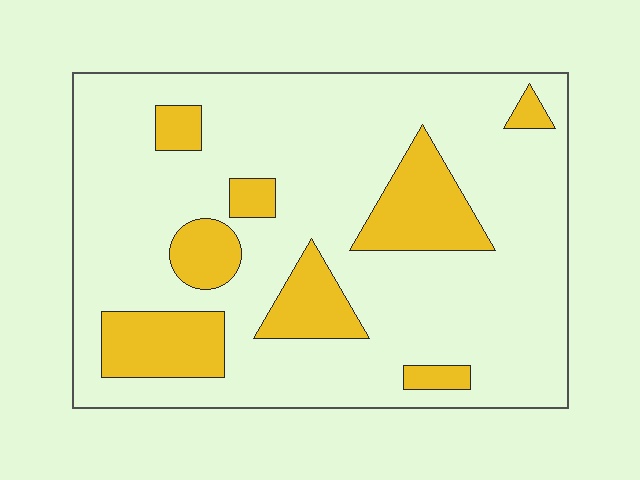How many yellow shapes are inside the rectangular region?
8.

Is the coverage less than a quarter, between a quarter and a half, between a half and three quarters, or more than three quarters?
Less than a quarter.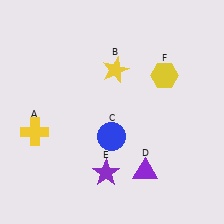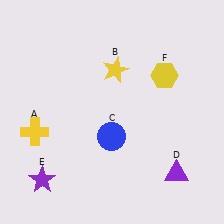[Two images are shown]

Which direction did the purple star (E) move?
The purple star (E) moved left.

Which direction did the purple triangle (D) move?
The purple triangle (D) moved right.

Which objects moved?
The objects that moved are: the purple triangle (D), the purple star (E).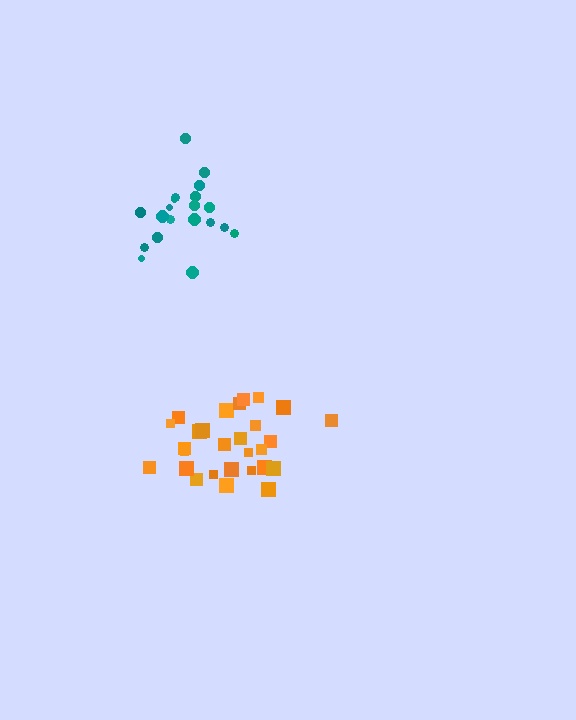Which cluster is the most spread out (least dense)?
Orange.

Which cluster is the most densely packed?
Teal.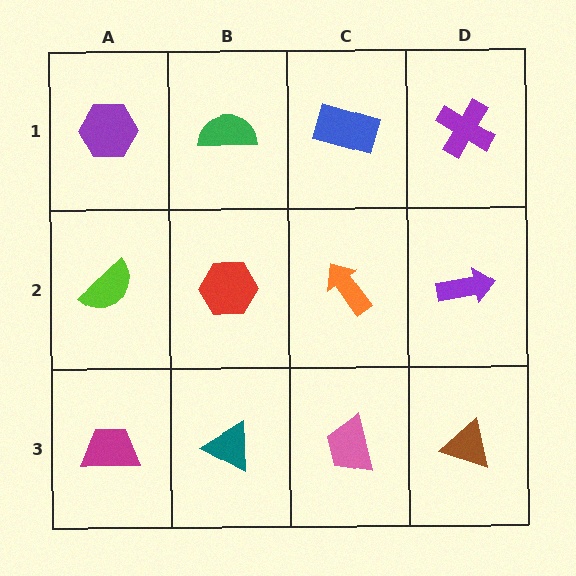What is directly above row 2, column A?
A purple hexagon.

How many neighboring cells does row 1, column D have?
2.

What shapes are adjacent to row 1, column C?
An orange arrow (row 2, column C), a green semicircle (row 1, column B), a purple cross (row 1, column D).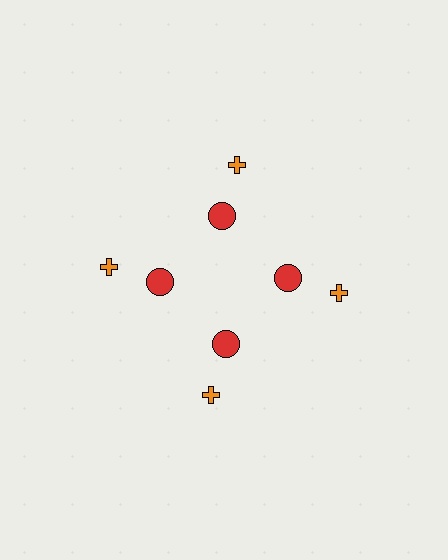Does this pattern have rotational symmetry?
Yes, this pattern has 4-fold rotational symmetry. It looks the same after rotating 90 degrees around the center.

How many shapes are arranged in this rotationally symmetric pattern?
There are 8 shapes, arranged in 4 groups of 2.